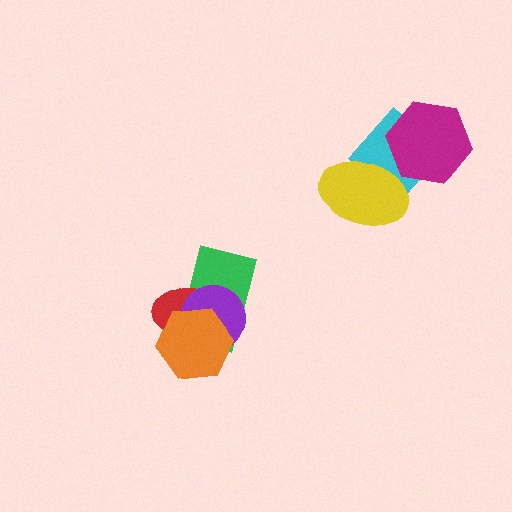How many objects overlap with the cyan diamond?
2 objects overlap with the cyan diamond.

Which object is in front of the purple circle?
The orange hexagon is in front of the purple circle.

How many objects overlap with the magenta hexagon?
1 object overlaps with the magenta hexagon.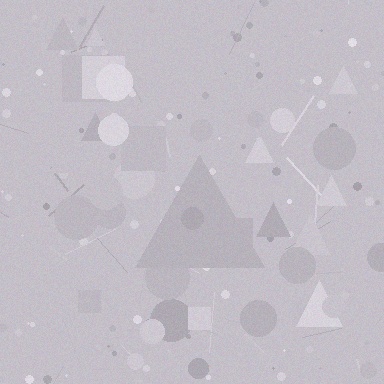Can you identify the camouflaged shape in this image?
The camouflaged shape is a triangle.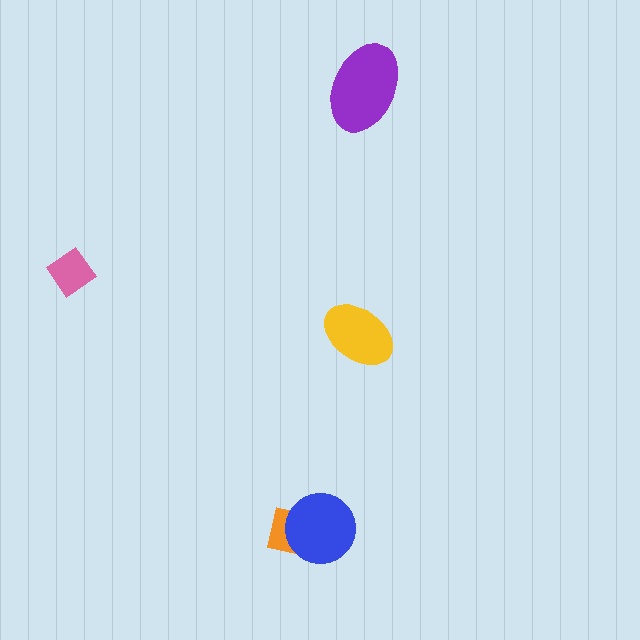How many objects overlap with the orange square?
1 object overlaps with the orange square.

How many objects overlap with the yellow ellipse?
0 objects overlap with the yellow ellipse.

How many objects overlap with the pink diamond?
0 objects overlap with the pink diamond.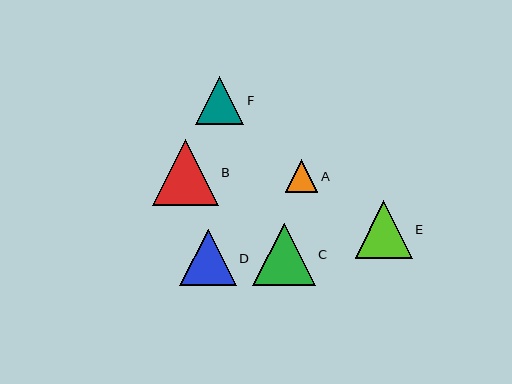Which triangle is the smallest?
Triangle A is the smallest with a size of approximately 33 pixels.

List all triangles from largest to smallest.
From largest to smallest: B, C, E, D, F, A.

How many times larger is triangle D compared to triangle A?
Triangle D is approximately 1.7 times the size of triangle A.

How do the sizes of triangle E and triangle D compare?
Triangle E and triangle D are approximately the same size.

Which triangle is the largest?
Triangle B is the largest with a size of approximately 66 pixels.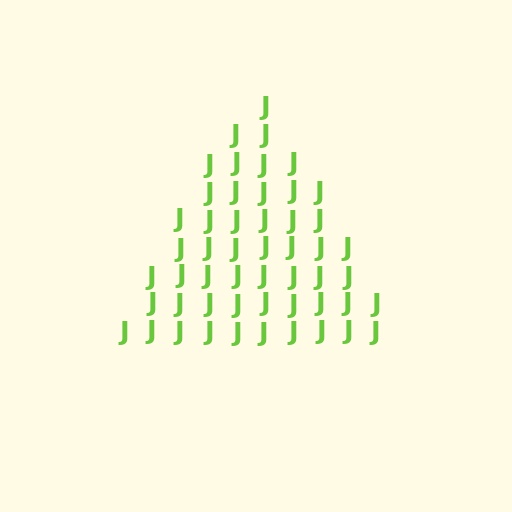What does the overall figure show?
The overall figure shows a triangle.